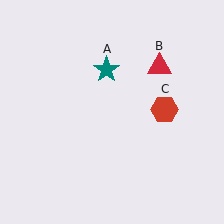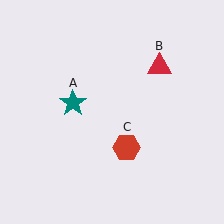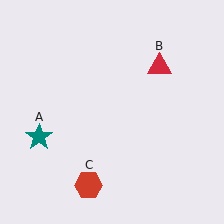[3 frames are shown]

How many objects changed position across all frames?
2 objects changed position: teal star (object A), red hexagon (object C).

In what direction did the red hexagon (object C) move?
The red hexagon (object C) moved down and to the left.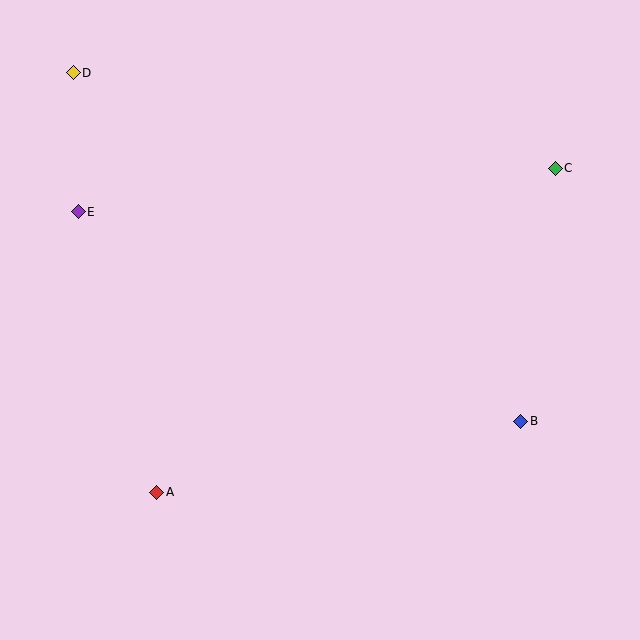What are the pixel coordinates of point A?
Point A is at (157, 492).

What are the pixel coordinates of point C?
Point C is at (555, 168).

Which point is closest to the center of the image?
Point B at (521, 421) is closest to the center.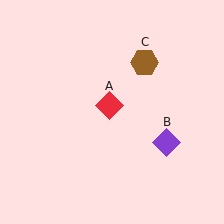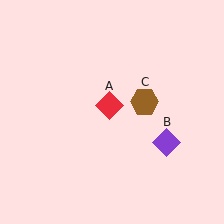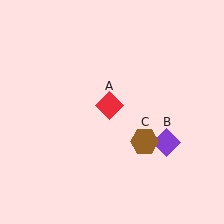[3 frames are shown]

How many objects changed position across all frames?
1 object changed position: brown hexagon (object C).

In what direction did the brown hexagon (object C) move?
The brown hexagon (object C) moved down.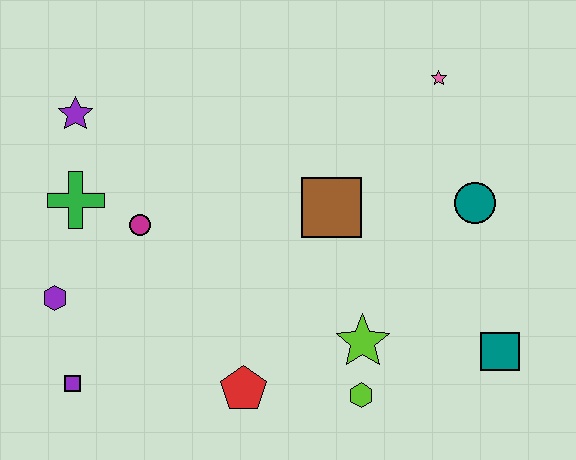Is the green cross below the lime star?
No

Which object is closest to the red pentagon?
The lime hexagon is closest to the red pentagon.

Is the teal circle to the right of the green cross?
Yes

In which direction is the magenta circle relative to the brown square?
The magenta circle is to the left of the brown square.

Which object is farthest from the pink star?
The purple square is farthest from the pink star.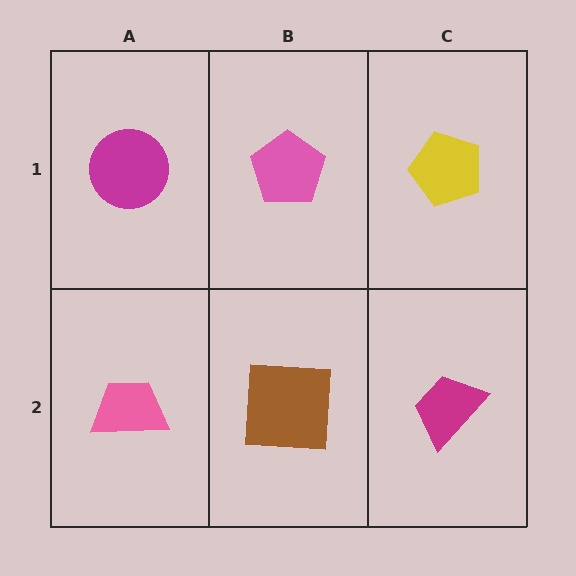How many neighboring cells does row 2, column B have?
3.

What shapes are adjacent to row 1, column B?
A brown square (row 2, column B), a magenta circle (row 1, column A), a yellow pentagon (row 1, column C).